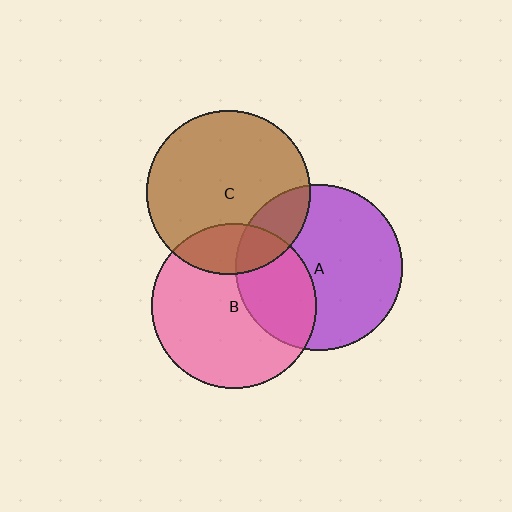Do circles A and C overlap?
Yes.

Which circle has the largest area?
Circle A (purple).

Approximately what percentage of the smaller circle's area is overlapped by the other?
Approximately 20%.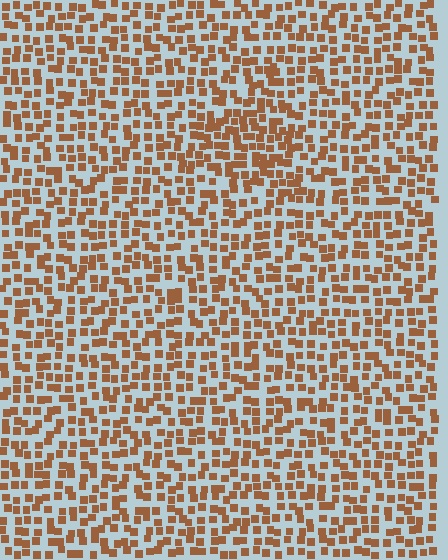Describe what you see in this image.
The image contains small brown elements arranged at two different densities. A triangle-shaped region is visible where the elements are more densely packed than the surrounding area.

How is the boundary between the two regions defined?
The boundary is defined by a change in element density (approximately 1.5x ratio). All elements are the same color, size, and shape.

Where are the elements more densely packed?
The elements are more densely packed inside the triangle boundary.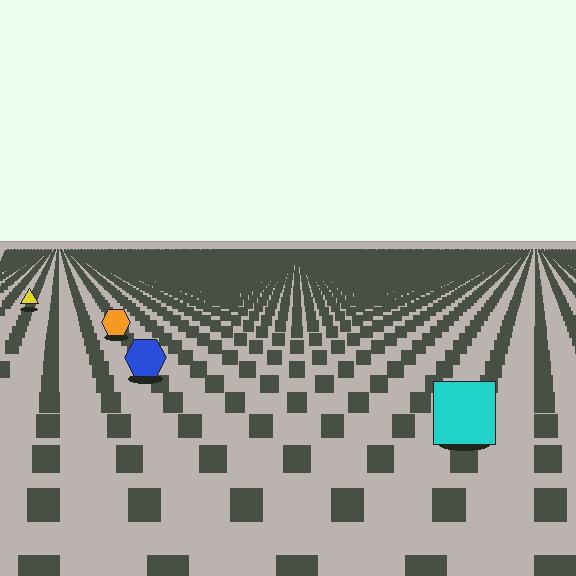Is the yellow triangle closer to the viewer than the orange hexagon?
No. The orange hexagon is closer — you can tell from the texture gradient: the ground texture is coarser near it.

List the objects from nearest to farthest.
From nearest to farthest: the cyan square, the blue hexagon, the orange hexagon, the yellow triangle.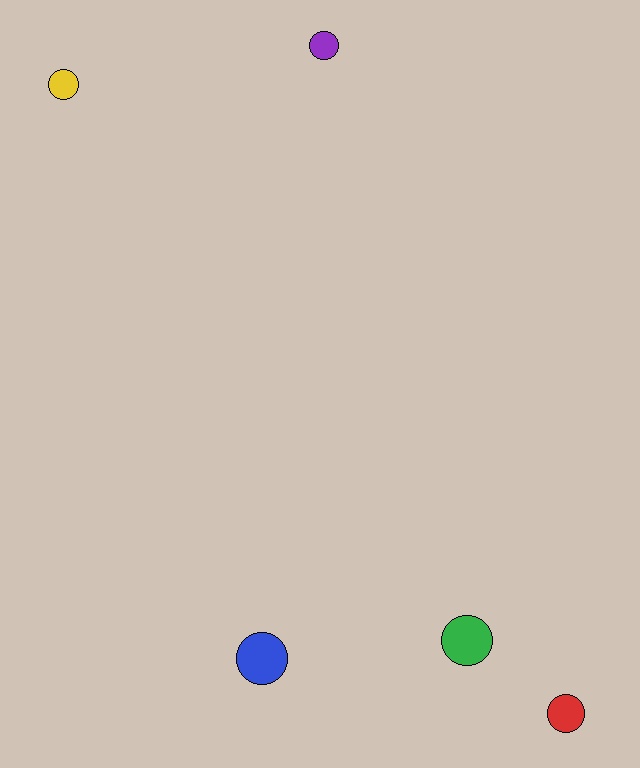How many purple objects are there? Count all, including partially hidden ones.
There is 1 purple object.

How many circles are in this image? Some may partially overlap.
There are 5 circles.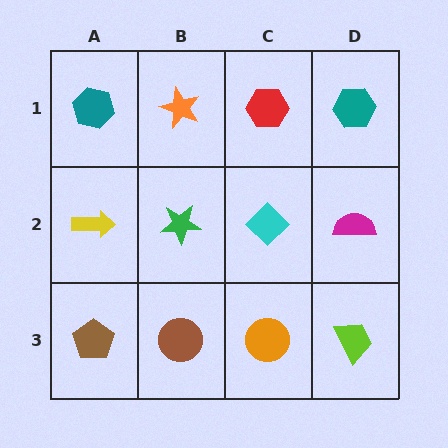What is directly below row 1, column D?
A magenta semicircle.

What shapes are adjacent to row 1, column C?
A cyan diamond (row 2, column C), an orange star (row 1, column B), a teal hexagon (row 1, column D).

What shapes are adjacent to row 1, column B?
A green star (row 2, column B), a teal hexagon (row 1, column A), a red hexagon (row 1, column C).